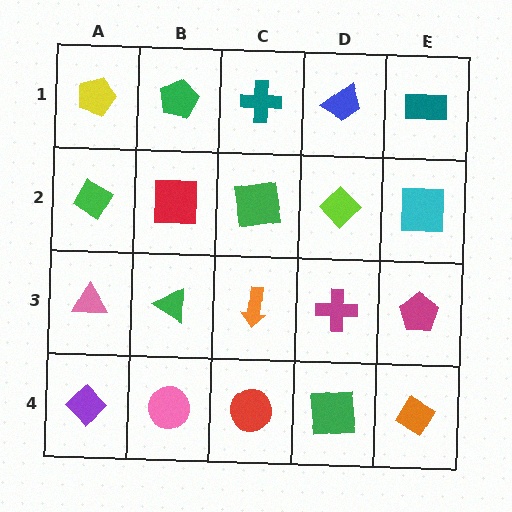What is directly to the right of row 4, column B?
A red circle.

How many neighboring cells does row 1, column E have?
2.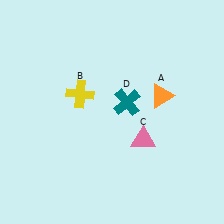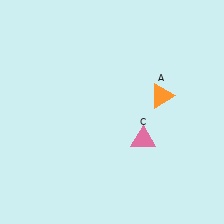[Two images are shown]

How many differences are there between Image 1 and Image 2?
There are 2 differences between the two images.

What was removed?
The yellow cross (B), the teal cross (D) were removed in Image 2.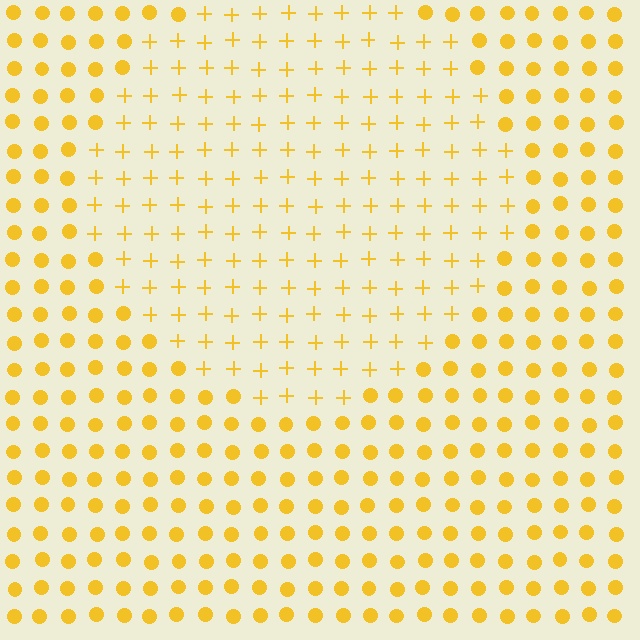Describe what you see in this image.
The image is filled with small yellow elements arranged in a uniform grid. A circle-shaped region contains plus signs, while the surrounding area contains circles. The boundary is defined purely by the change in element shape.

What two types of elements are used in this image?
The image uses plus signs inside the circle region and circles outside it.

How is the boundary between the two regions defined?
The boundary is defined by a change in element shape: plus signs inside vs. circles outside. All elements share the same color and spacing.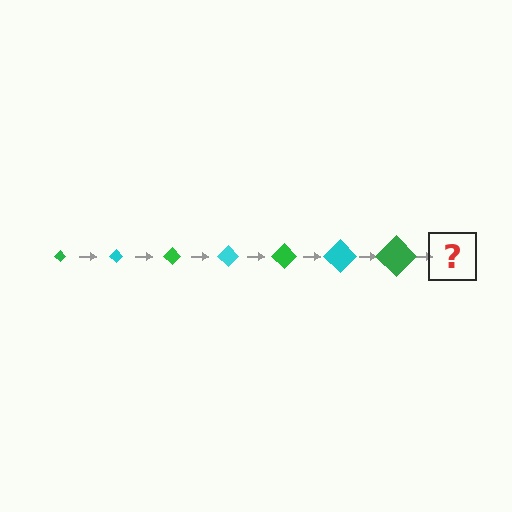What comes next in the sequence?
The next element should be a cyan diamond, larger than the previous one.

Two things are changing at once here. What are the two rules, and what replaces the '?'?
The two rules are that the diamond grows larger each step and the color cycles through green and cyan. The '?' should be a cyan diamond, larger than the previous one.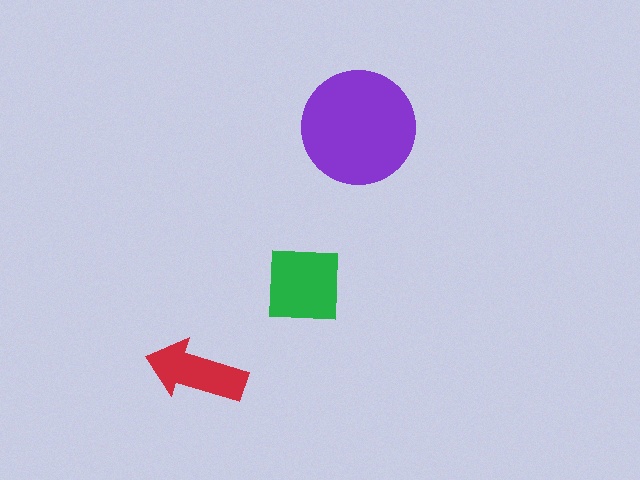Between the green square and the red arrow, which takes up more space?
The green square.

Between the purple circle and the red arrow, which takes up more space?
The purple circle.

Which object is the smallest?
The red arrow.